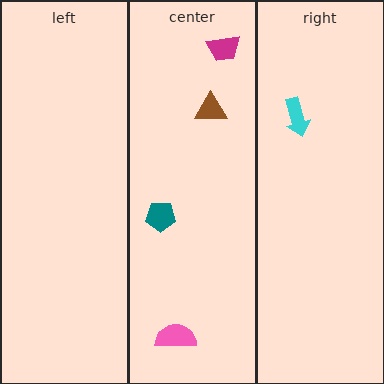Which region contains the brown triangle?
The center region.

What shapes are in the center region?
The teal pentagon, the brown triangle, the pink semicircle, the magenta trapezoid.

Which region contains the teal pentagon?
The center region.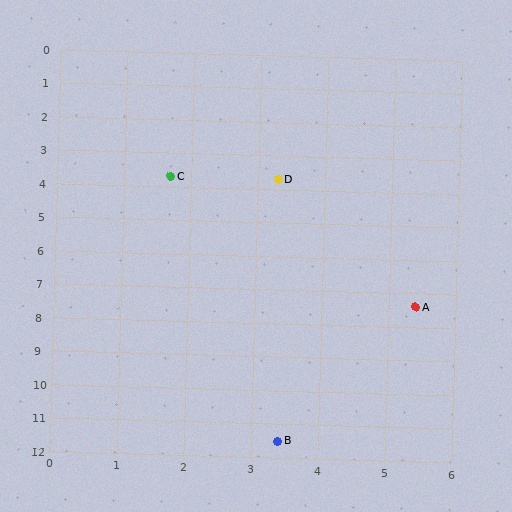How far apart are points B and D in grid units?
Points B and D are about 7.8 grid units apart.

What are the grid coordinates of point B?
Point B is at approximately (3.4, 11.5).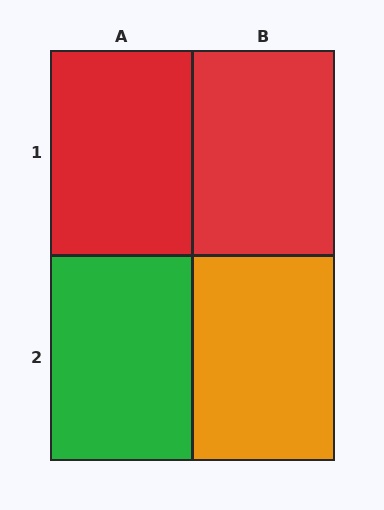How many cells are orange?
1 cell is orange.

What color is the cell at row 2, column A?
Green.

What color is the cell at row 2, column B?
Orange.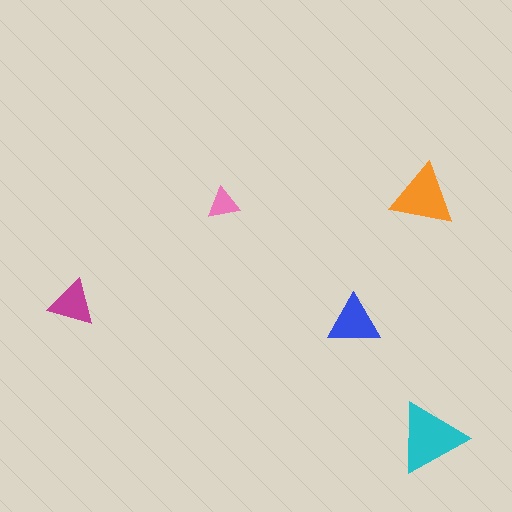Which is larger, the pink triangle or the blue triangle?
The blue one.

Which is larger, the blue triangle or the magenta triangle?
The blue one.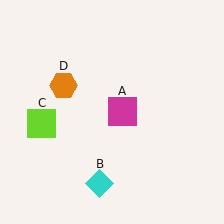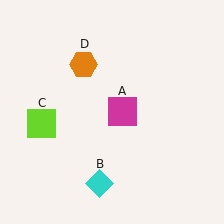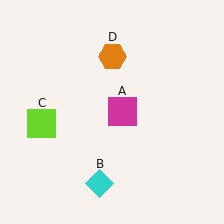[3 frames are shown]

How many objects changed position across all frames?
1 object changed position: orange hexagon (object D).